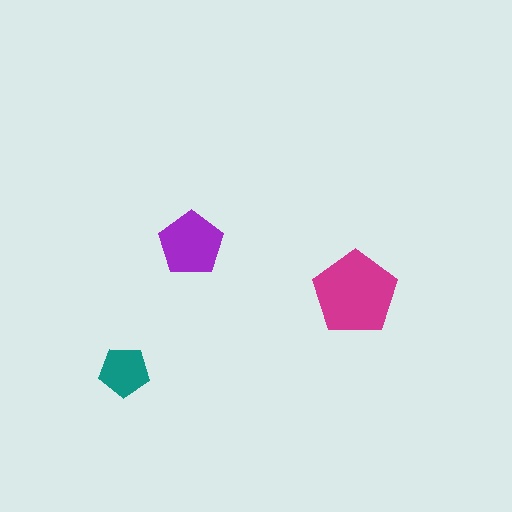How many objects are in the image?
There are 3 objects in the image.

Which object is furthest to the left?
The teal pentagon is leftmost.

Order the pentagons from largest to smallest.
the magenta one, the purple one, the teal one.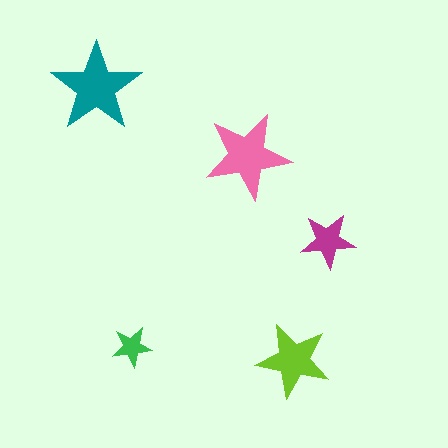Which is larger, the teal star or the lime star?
The teal one.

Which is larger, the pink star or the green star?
The pink one.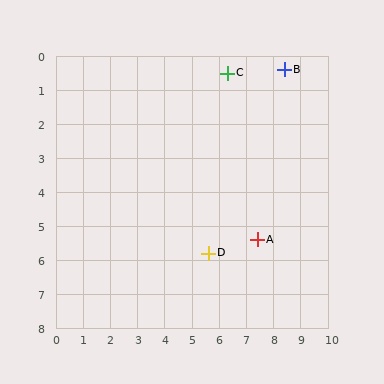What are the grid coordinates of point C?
Point C is at approximately (6.3, 0.5).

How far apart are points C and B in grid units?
Points C and B are about 2.1 grid units apart.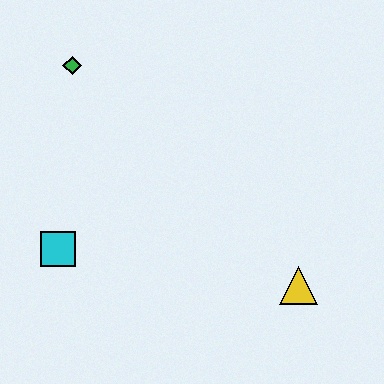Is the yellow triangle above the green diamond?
No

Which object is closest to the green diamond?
The cyan square is closest to the green diamond.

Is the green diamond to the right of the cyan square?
Yes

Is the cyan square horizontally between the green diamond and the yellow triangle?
No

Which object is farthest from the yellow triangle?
The green diamond is farthest from the yellow triangle.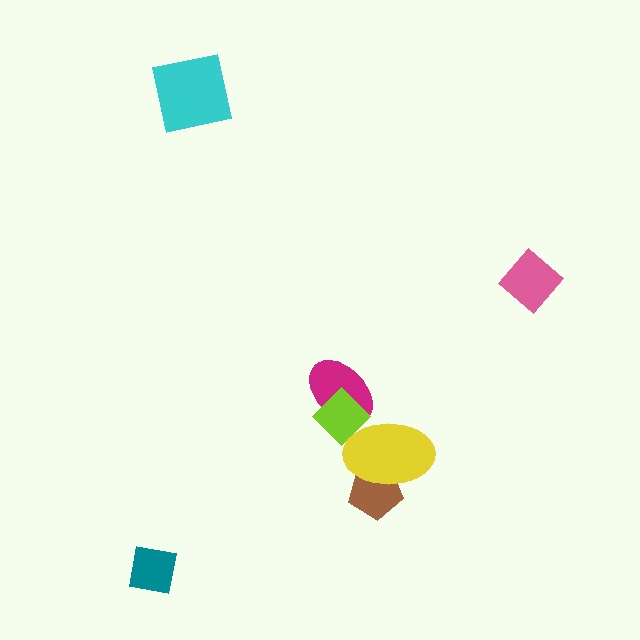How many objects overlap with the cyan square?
0 objects overlap with the cyan square.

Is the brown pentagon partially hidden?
Yes, it is partially covered by another shape.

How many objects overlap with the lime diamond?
2 objects overlap with the lime diamond.